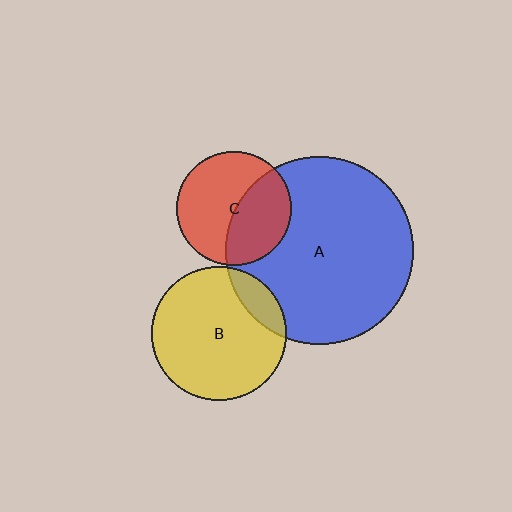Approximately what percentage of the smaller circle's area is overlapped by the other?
Approximately 15%.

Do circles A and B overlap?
Yes.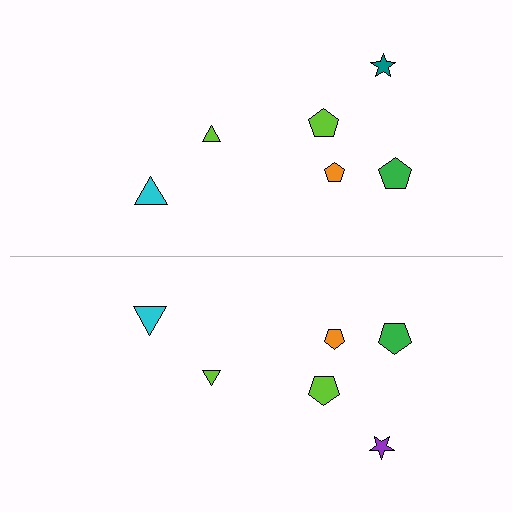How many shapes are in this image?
There are 12 shapes in this image.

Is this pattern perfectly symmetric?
No, the pattern is not perfectly symmetric. The purple star on the bottom side breaks the symmetry — its mirror counterpart is teal.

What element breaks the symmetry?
The purple star on the bottom side breaks the symmetry — its mirror counterpart is teal.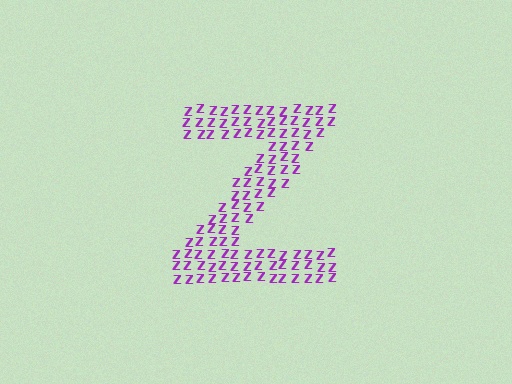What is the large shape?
The large shape is the letter Z.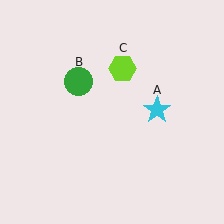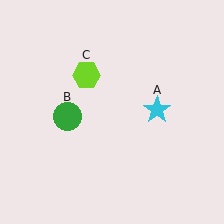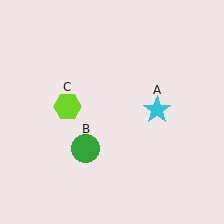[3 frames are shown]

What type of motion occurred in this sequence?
The green circle (object B), lime hexagon (object C) rotated counterclockwise around the center of the scene.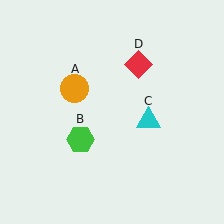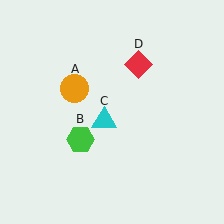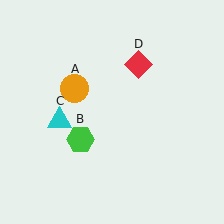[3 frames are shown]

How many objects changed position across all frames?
1 object changed position: cyan triangle (object C).